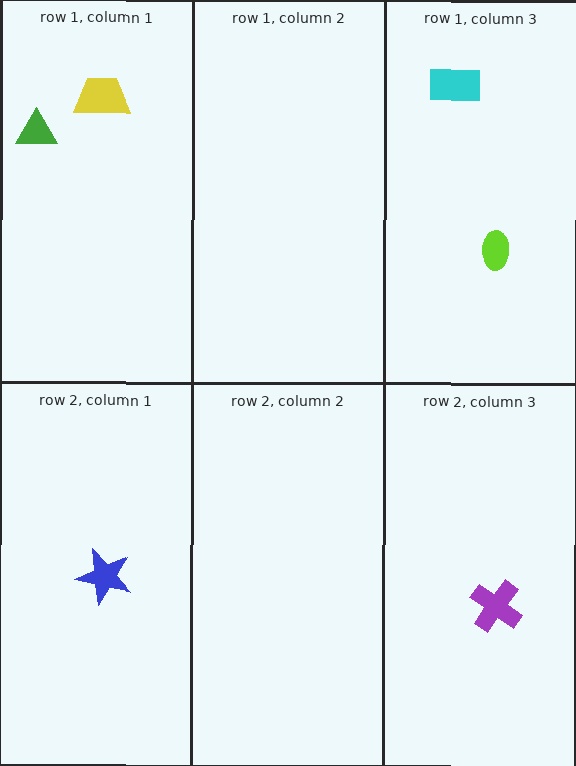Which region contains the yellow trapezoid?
The row 1, column 1 region.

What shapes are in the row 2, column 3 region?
The purple cross.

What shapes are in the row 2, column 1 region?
The blue star.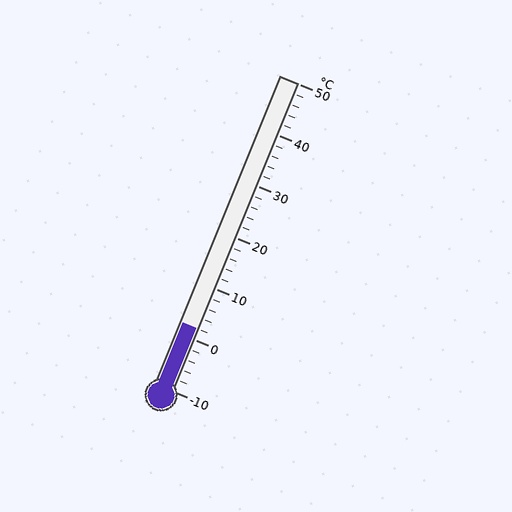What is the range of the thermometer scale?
The thermometer scale ranges from -10°C to 50°C.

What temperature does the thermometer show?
The thermometer shows approximately 2°C.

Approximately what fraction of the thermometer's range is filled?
The thermometer is filled to approximately 20% of its range.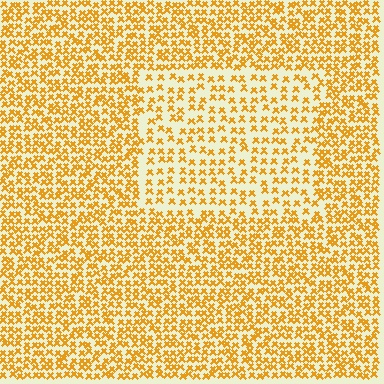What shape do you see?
I see a rectangle.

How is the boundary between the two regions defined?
The boundary is defined by a change in element density (approximately 1.8x ratio). All elements are the same color, size, and shape.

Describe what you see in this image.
The image contains small orange elements arranged at two different densities. A rectangle-shaped region is visible where the elements are less densely packed than the surrounding area.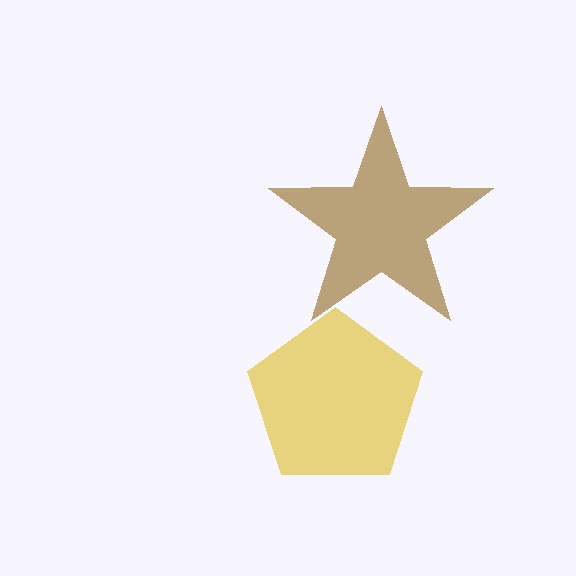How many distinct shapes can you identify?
There are 2 distinct shapes: a yellow pentagon, a brown star.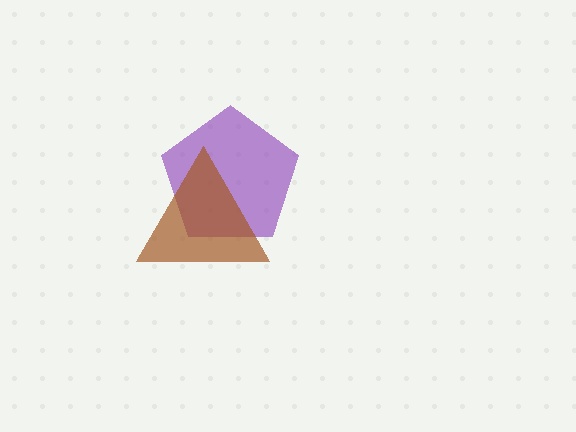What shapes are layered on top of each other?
The layered shapes are: a purple pentagon, a brown triangle.